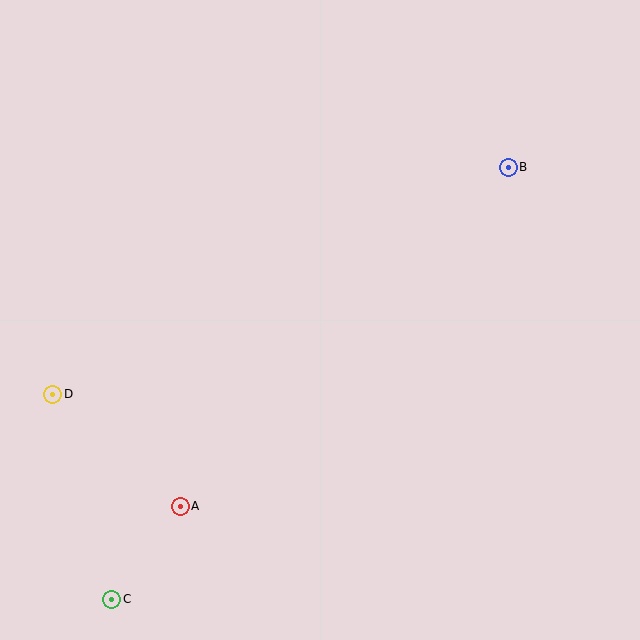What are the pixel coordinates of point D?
Point D is at (53, 394).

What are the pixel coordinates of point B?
Point B is at (508, 167).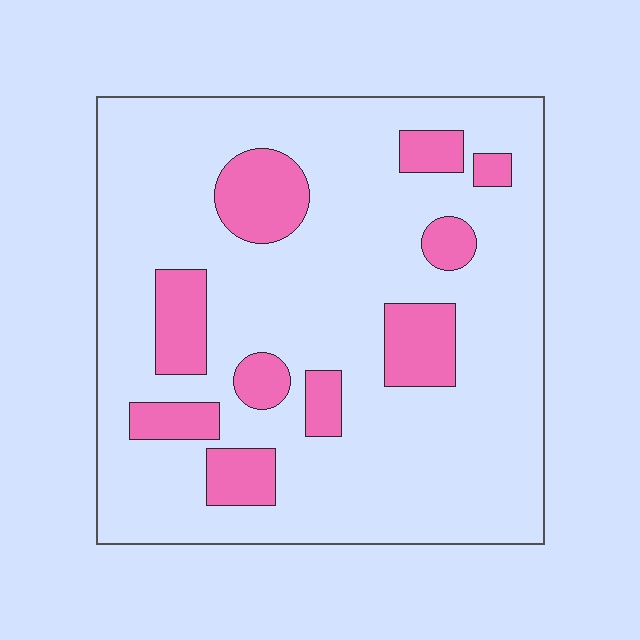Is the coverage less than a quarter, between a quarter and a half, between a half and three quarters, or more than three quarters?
Less than a quarter.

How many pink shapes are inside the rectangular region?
10.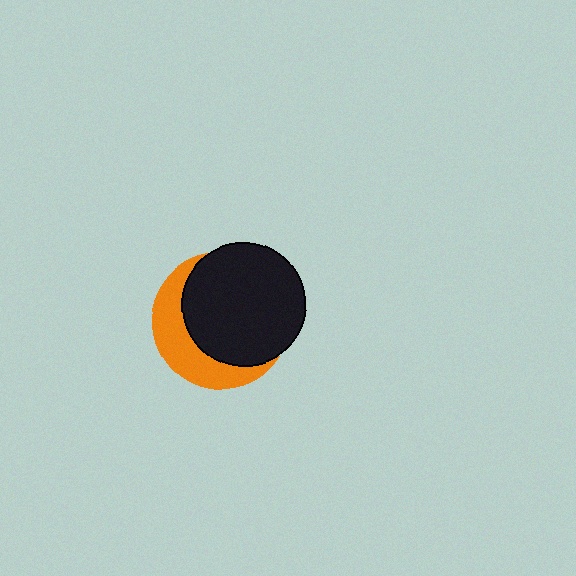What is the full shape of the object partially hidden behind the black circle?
The partially hidden object is an orange circle.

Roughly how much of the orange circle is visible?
A small part of it is visible (roughly 34%).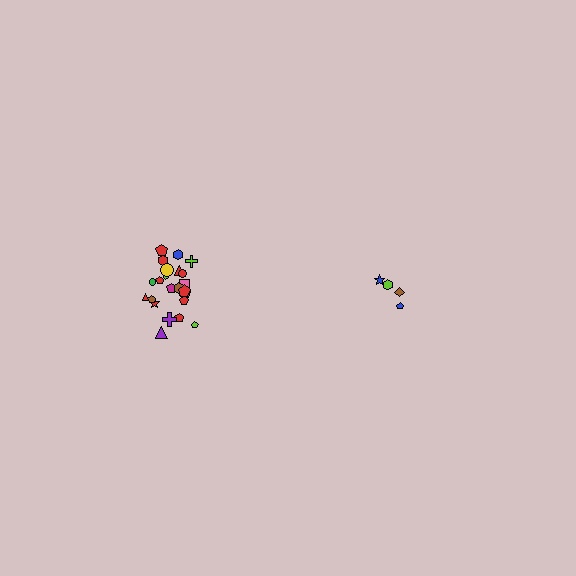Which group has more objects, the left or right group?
The left group.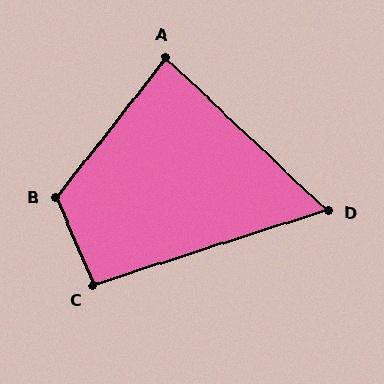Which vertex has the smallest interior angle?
D, at approximately 61 degrees.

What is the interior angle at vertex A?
Approximately 85 degrees (acute).